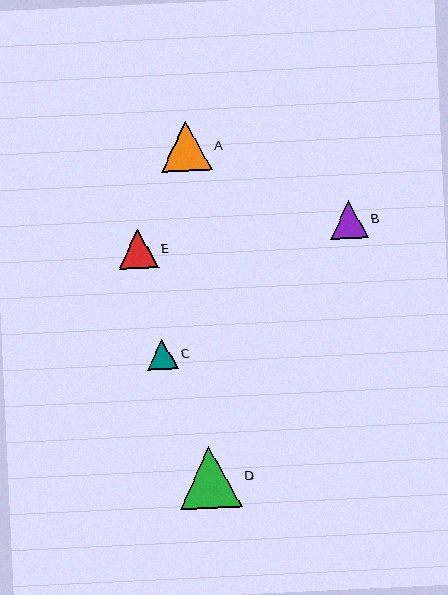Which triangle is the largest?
Triangle D is the largest with a size of approximately 63 pixels.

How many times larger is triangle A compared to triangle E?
Triangle A is approximately 1.3 times the size of triangle E.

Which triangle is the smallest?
Triangle C is the smallest with a size of approximately 30 pixels.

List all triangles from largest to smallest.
From largest to smallest: D, A, E, B, C.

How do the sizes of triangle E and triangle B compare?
Triangle E and triangle B are approximately the same size.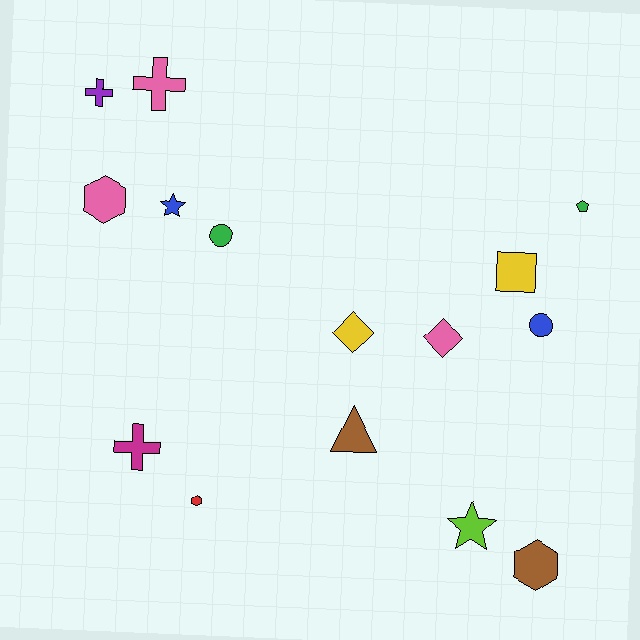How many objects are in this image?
There are 15 objects.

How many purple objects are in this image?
There is 1 purple object.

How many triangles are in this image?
There is 1 triangle.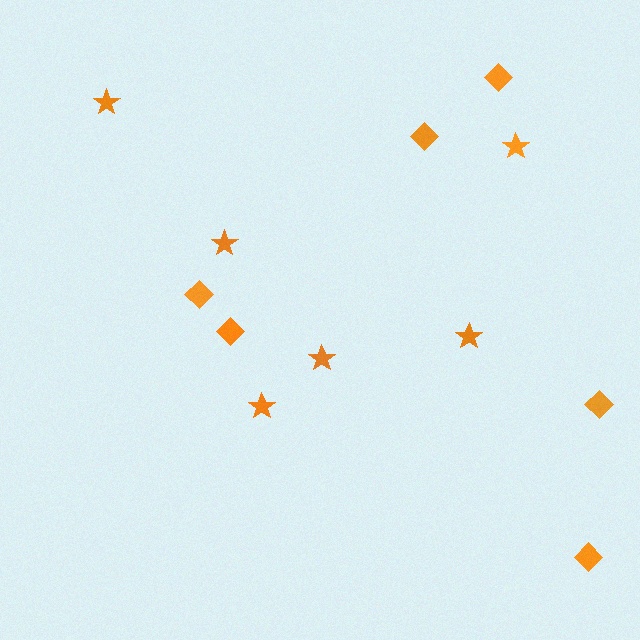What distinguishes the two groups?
There are 2 groups: one group of diamonds (6) and one group of stars (6).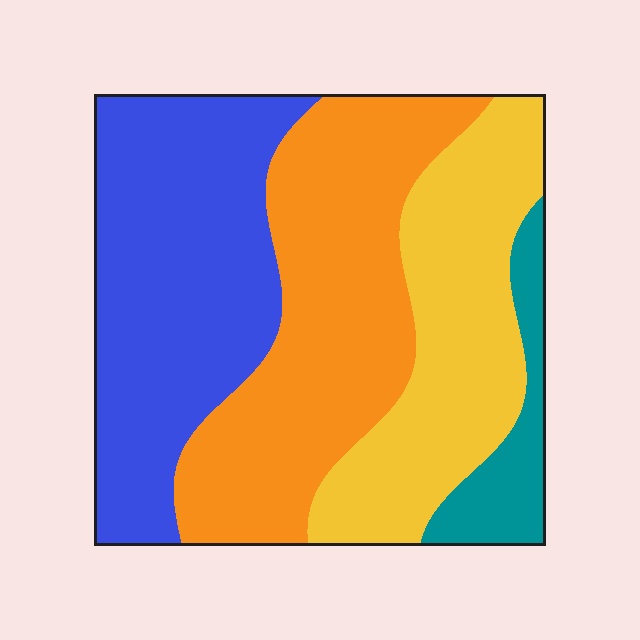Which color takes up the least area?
Teal, at roughly 10%.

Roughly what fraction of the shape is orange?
Orange covers around 35% of the shape.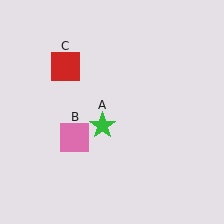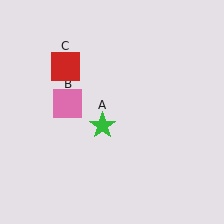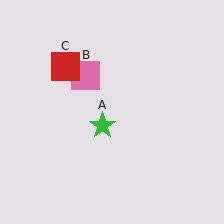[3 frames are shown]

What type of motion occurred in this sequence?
The pink square (object B) rotated clockwise around the center of the scene.